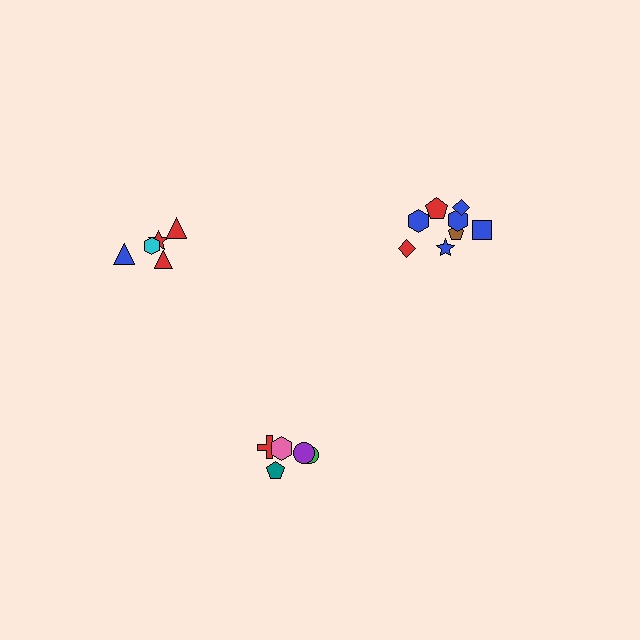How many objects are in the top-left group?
There are 5 objects.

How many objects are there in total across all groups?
There are 18 objects.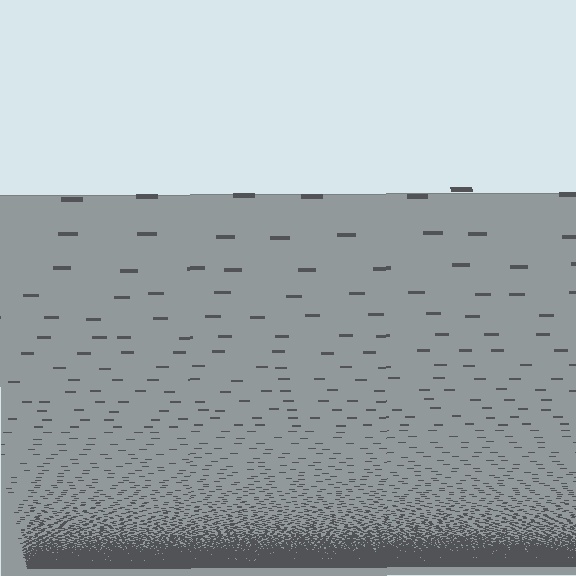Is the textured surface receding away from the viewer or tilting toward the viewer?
The surface appears to tilt toward the viewer. Texture elements get larger and sparser toward the top.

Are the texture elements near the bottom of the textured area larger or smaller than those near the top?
Smaller. The gradient is inverted — elements near the bottom are smaller and denser.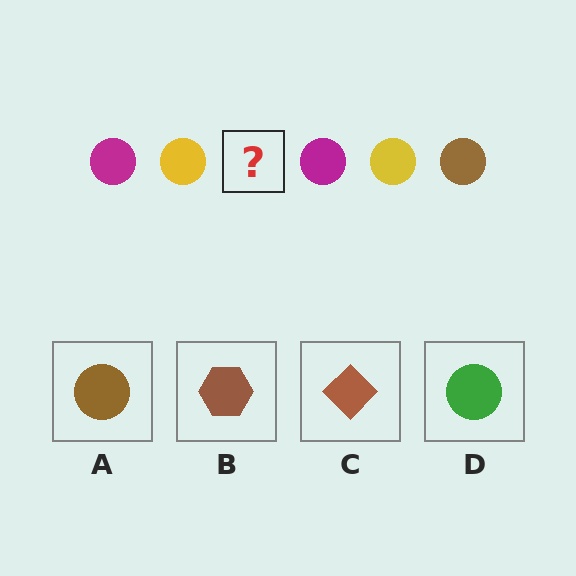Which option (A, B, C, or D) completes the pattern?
A.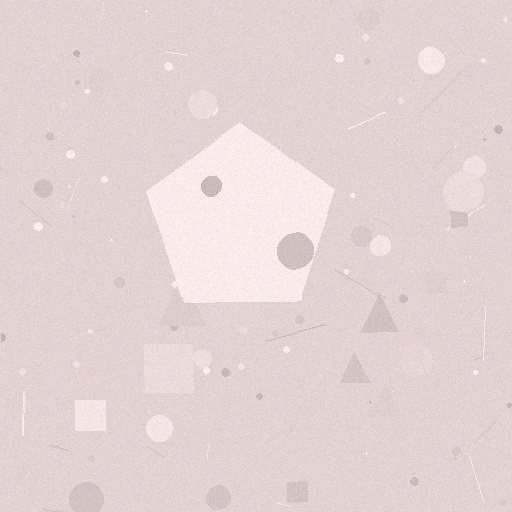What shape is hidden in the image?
A pentagon is hidden in the image.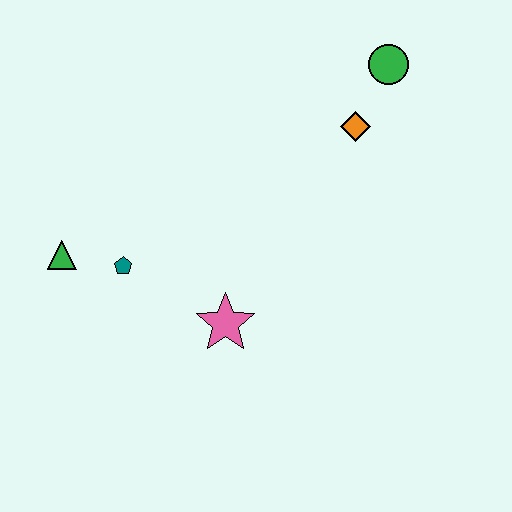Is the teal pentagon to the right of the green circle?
No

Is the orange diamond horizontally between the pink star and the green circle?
Yes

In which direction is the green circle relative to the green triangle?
The green circle is to the right of the green triangle.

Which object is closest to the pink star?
The teal pentagon is closest to the pink star.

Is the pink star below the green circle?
Yes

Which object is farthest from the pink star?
The green circle is farthest from the pink star.